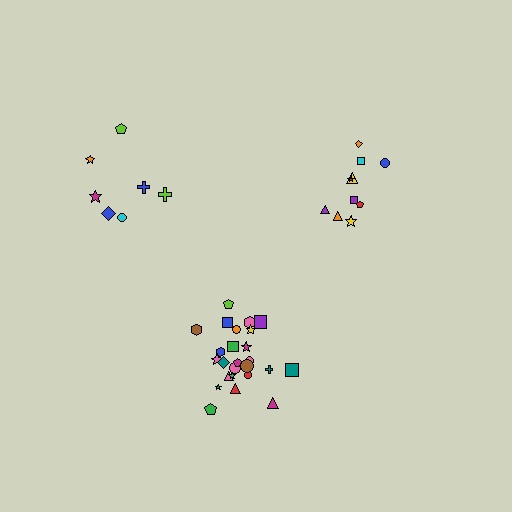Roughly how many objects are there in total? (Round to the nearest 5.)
Roughly 40 objects in total.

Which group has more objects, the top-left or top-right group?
The top-right group.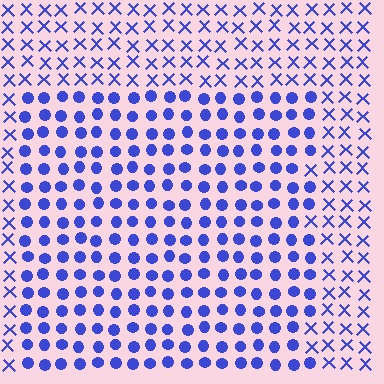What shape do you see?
I see a rectangle.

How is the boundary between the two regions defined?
The boundary is defined by a change in element shape: circles inside vs. X marks outside. All elements share the same color and spacing.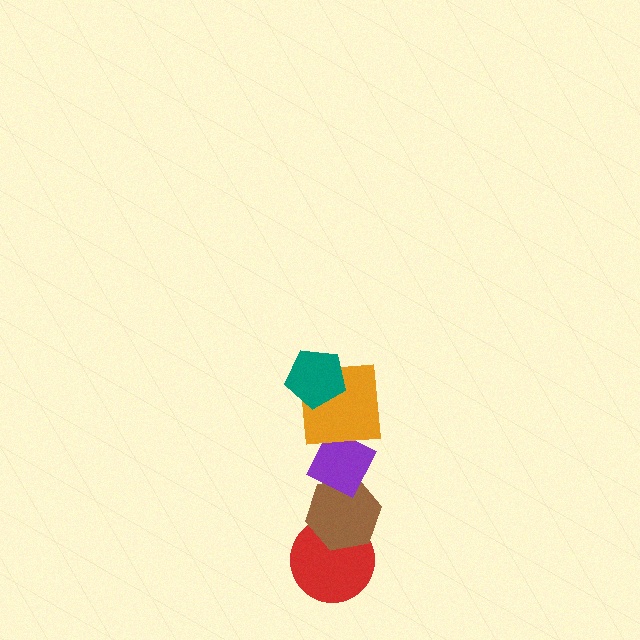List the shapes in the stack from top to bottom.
From top to bottom: the teal pentagon, the orange square, the purple diamond, the brown hexagon, the red circle.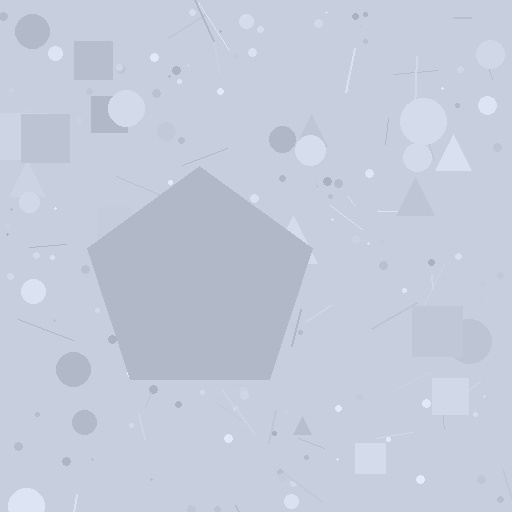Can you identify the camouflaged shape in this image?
The camouflaged shape is a pentagon.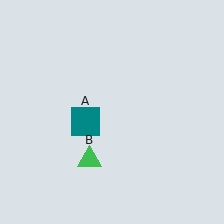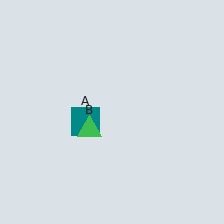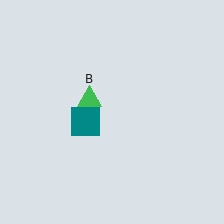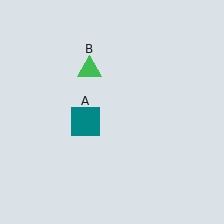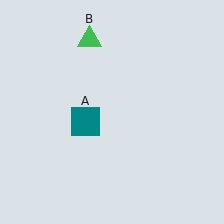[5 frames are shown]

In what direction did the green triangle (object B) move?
The green triangle (object B) moved up.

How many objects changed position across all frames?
1 object changed position: green triangle (object B).